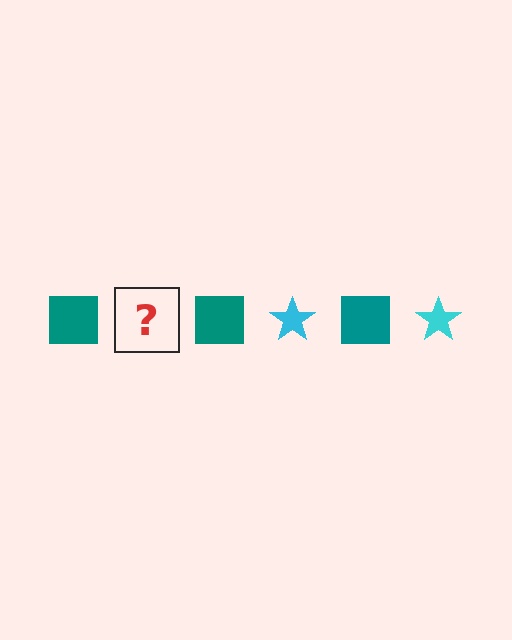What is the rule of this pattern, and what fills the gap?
The rule is that the pattern alternates between teal square and cyan star. The gap should be filled with a cyan star.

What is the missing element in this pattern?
The missing element is a cyan star.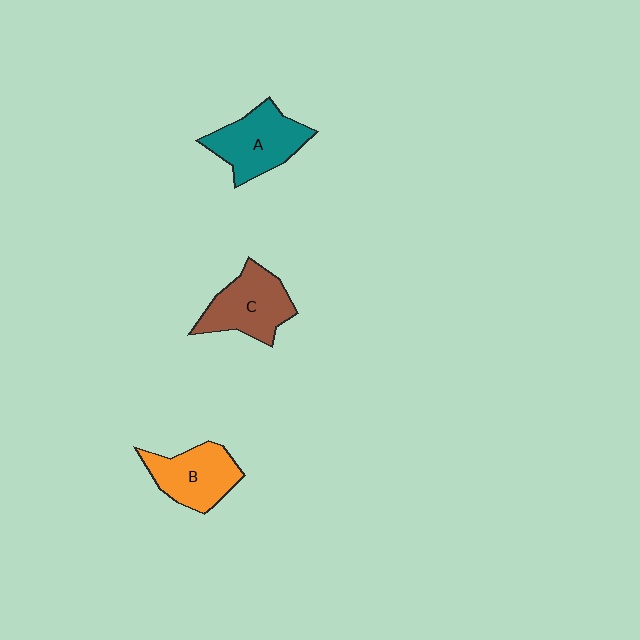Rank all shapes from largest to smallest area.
From largest to smallest: A (teal), C (brown), B (orange).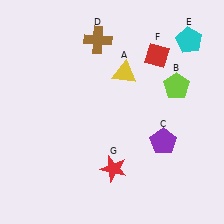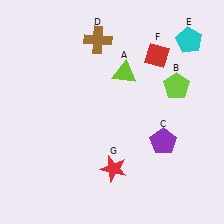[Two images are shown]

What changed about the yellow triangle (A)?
In Image 1, A is yellow. In Image 2, it changed to lime.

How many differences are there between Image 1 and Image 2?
There is 1 difference between the two images.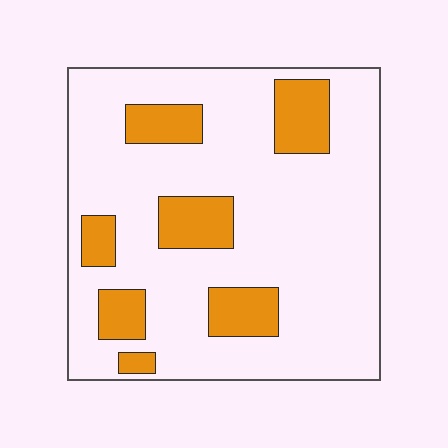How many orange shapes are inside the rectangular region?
7.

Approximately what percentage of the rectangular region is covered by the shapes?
Approximately 20%.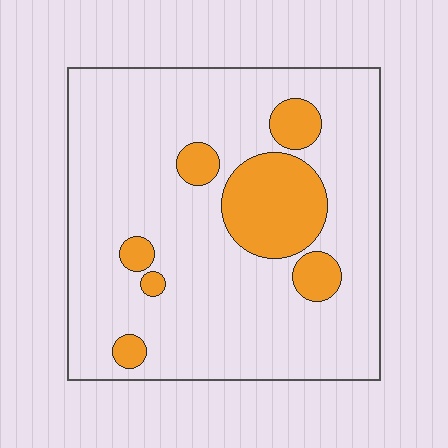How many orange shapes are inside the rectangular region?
7.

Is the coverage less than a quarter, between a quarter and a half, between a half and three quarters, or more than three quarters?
Less than a quarter.